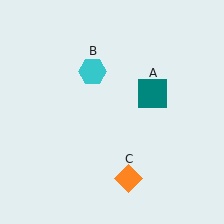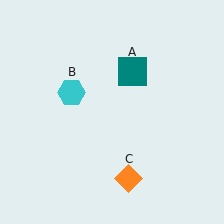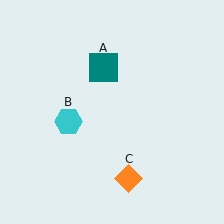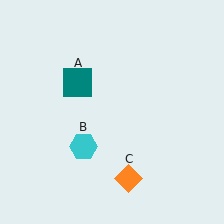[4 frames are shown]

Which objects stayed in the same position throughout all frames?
Orange diamond (object C) remained stationary.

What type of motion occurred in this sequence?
The teal square (object A), cyan hexagon (object B) rotated counterclockwise around the center of the scene.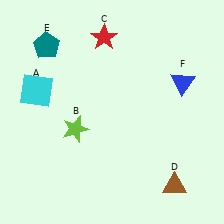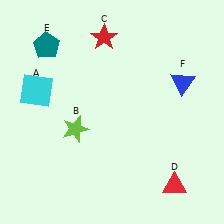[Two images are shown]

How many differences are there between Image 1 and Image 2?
There is 1 difference between the two images.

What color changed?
The triangle (D) changed from brown in Image 1 to red in Image 2.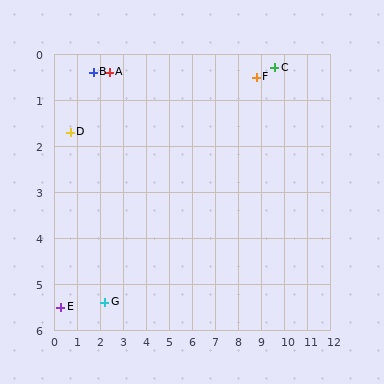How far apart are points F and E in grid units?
Points F and E are about 9.9 grid units apart.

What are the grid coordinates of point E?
Point E is at approximately (0.3, 5.5).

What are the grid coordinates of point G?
Point G is at approximately (2.2, 5.4).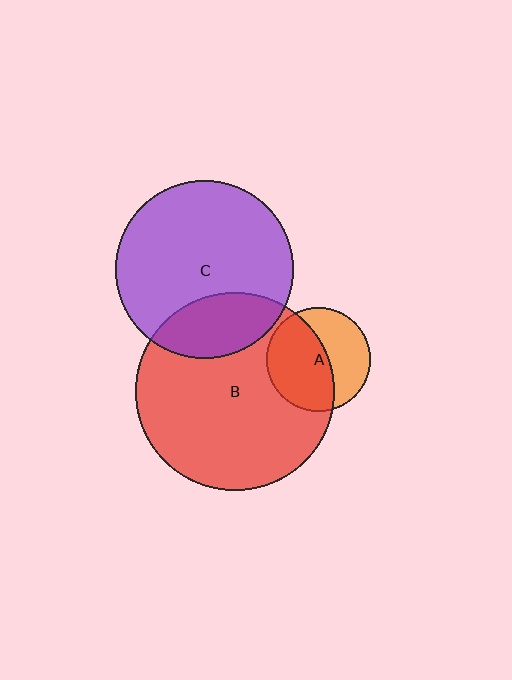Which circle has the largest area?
Circle B (red).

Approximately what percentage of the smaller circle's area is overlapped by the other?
Approximately 55%.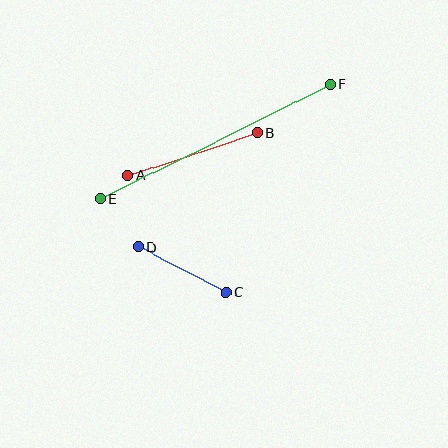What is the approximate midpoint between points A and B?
The midpoint is at approximately (192, 154) pixels.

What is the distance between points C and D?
The distance is approximately 98 pixels.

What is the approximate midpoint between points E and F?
The midpoint is at approximately (215, 141) pixels.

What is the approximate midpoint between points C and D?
The midpoint is at approximately (182, 270) pixels.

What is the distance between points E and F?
The distance is approximately 257 pixels.